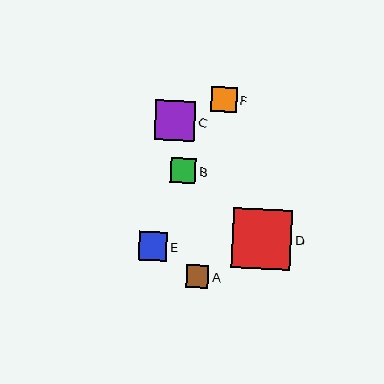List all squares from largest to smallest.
From largest to smallest: D, C, E, F, B, A.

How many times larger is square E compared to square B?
Square E is approximately 1.1 times the size of square B.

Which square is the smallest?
Square A is the smallest with a size of approximately 22 pixels.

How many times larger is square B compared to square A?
Square B is approximately 1.1 times the size of square A.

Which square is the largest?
Square D is the largest with a size of approximately 59 pixels.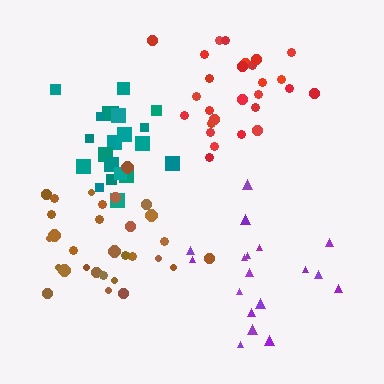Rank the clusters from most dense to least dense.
teal, brown, red, purple.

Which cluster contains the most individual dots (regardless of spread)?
Brown (30).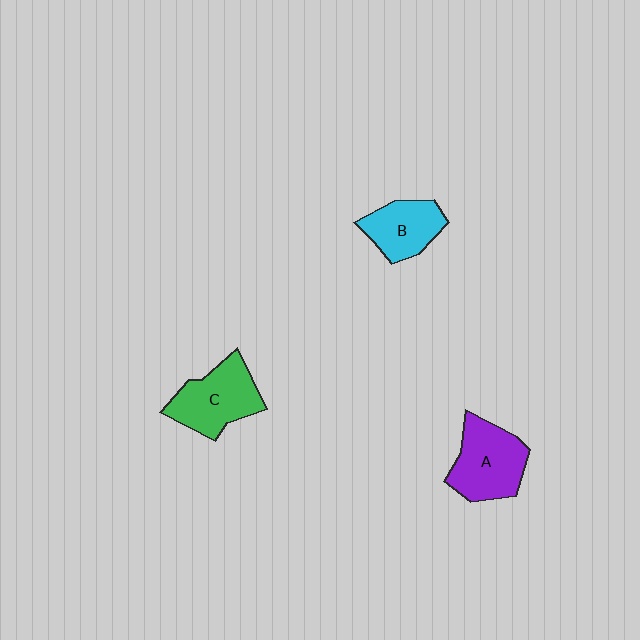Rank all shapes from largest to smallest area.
From largest to smallest: A (purple), C (green), B (cyan).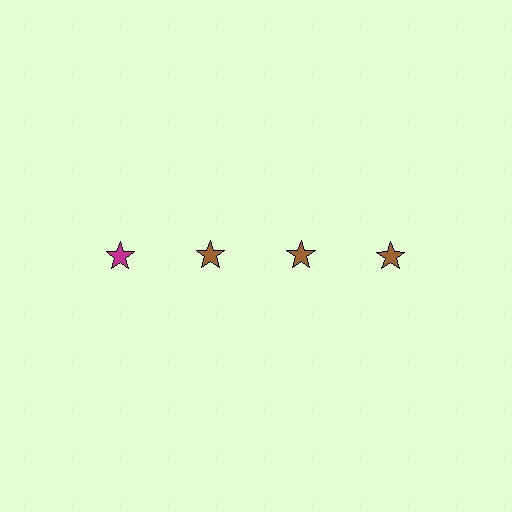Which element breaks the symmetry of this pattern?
The magenta star in the top row, leftmost column breaks the symmetry. All other shapes are brown stars.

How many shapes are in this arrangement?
There are 4 shapes arranged in a grid pattern.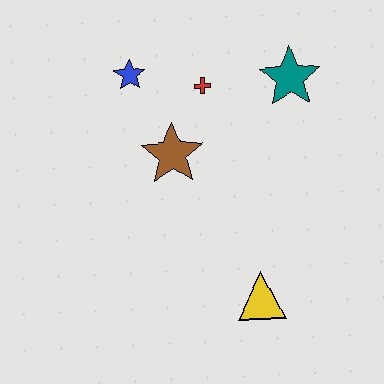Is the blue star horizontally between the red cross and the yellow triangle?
No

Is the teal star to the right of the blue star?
Yes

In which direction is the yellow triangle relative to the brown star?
The yellow triangle is below the brown star.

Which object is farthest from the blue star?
The yellow triangle is farthest from the blue star.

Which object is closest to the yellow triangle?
The brown star is closest to the yellow triangle.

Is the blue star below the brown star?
No